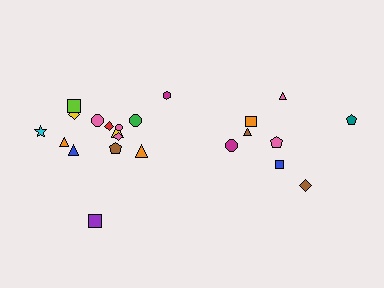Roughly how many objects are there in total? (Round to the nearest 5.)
Roughly 25 objects in total.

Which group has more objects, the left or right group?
The left group.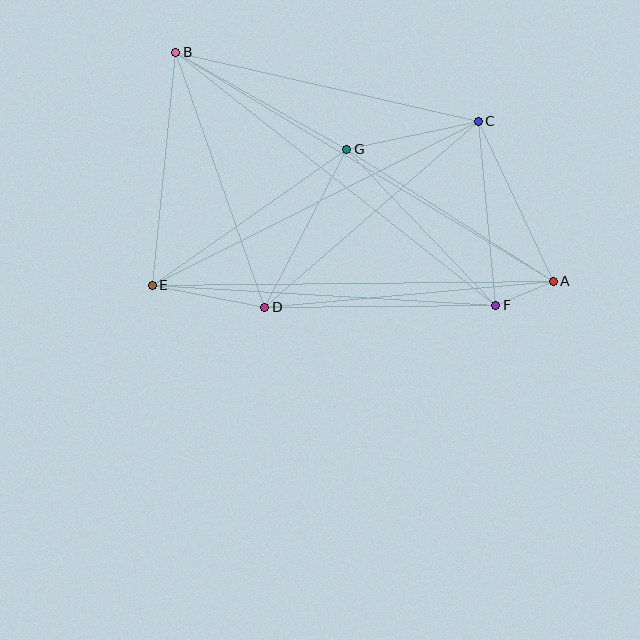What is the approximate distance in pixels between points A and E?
The distance between A and E is approximately 401 pixels.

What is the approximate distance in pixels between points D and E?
The distance between D and E is approximately 114 pixels.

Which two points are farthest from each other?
Points A and B are farthest from each other.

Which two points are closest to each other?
Points A and F are closest to each other.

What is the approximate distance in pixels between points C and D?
The distance between C and D is approximately 283 pixels.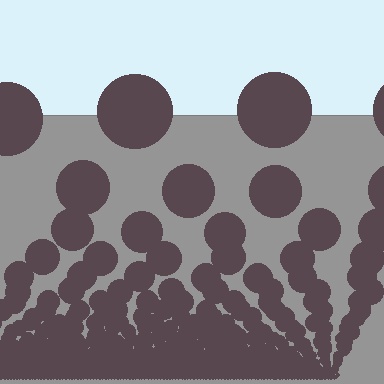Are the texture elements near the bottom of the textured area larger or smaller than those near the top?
Smaller. The gradient is inverted — elements near the bottom are smaller and denser.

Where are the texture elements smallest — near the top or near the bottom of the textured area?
Near the bottom.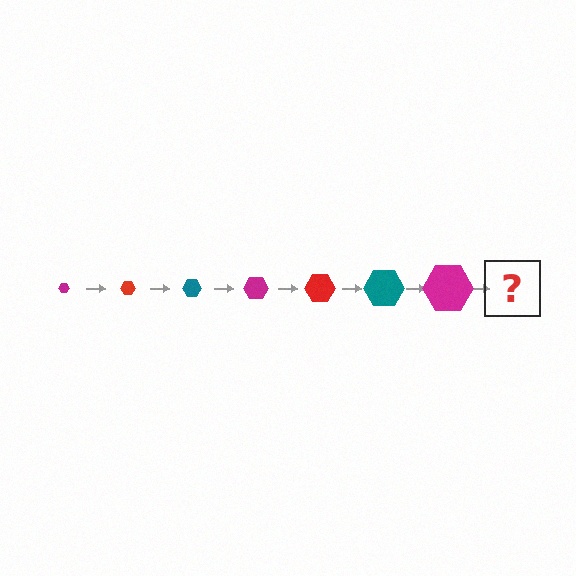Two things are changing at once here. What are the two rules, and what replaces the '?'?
The two rules are that the hexagon grows larger each step and the color cycles through magenta, red, and teal. The '?' should be a red hexagon, larger than the previous one.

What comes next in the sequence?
The next element should be a red hexagon, larger than the previous one.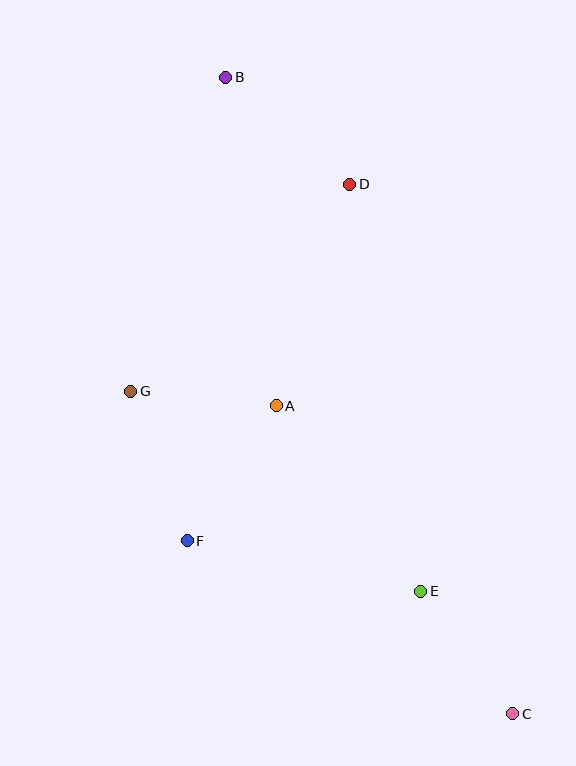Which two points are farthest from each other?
Points B and C are farthest from each other.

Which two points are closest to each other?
Points A and G are closest to each other.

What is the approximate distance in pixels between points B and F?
The distance between B and F is approximately 465 pixels.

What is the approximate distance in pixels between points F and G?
The distance between F and G is approximately 160 pixels.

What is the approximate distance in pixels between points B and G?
The distance between B and G is approximately 328 pixels.